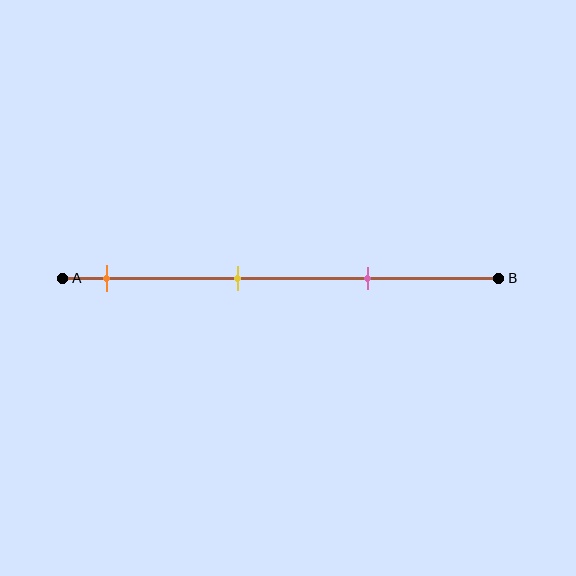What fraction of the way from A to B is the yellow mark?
The yellow mark is approximately 40% (0.4) of the way from A to B.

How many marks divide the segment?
There are 3 marks dividing the segment.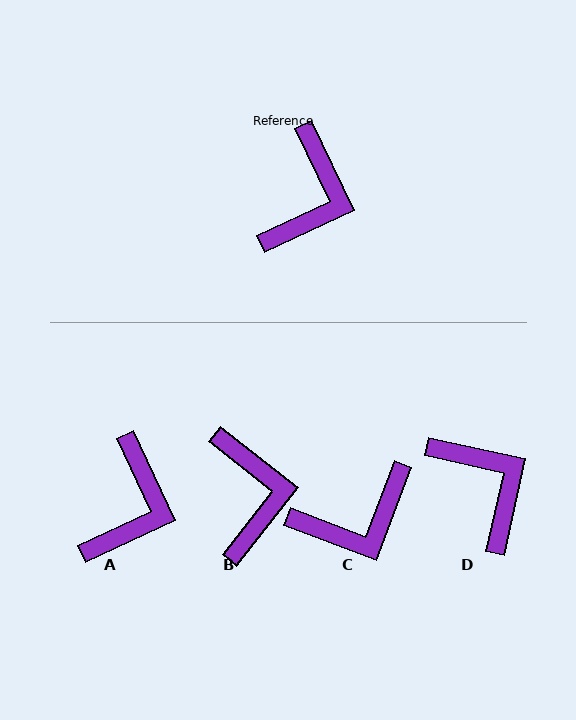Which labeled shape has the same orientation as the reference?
A.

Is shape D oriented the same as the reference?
No, it is off by about 52 degrees.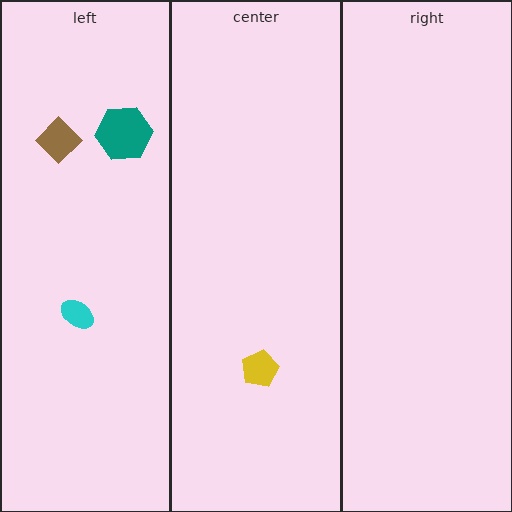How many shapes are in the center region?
1.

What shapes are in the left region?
The cyan ellipse, the brown diamond, the teal hexagon.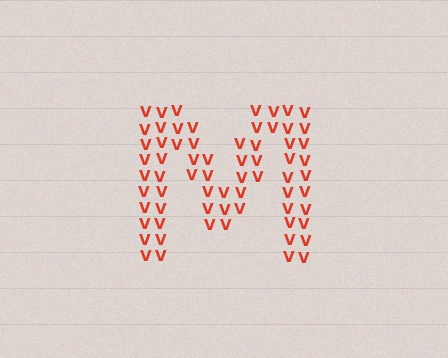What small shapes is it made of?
It is made of small letter V's.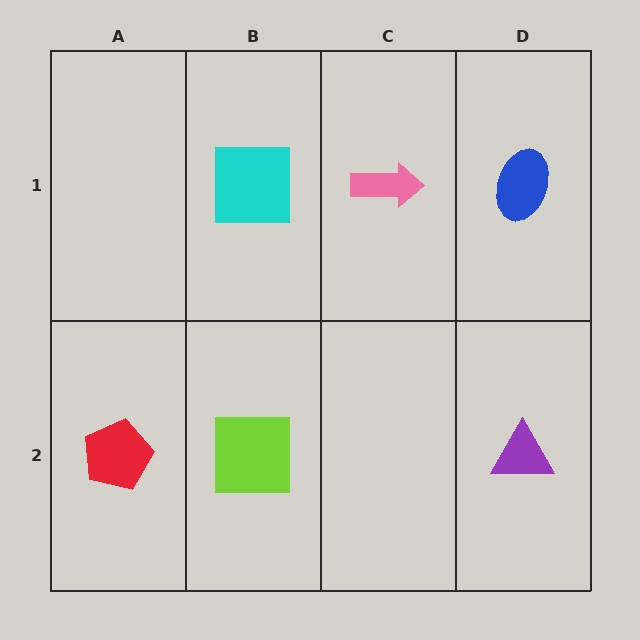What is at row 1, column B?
A cyan square.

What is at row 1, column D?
A blue ellipse.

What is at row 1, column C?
A pink arrow.